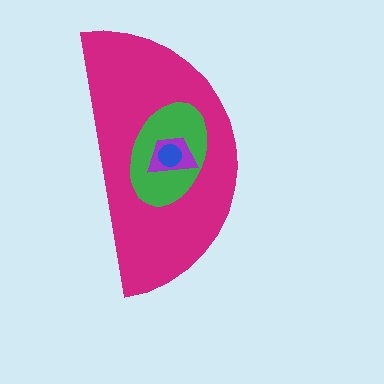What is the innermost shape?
The blue circle.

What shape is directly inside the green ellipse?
The purple trapezoid.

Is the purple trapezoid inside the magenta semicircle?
Yes.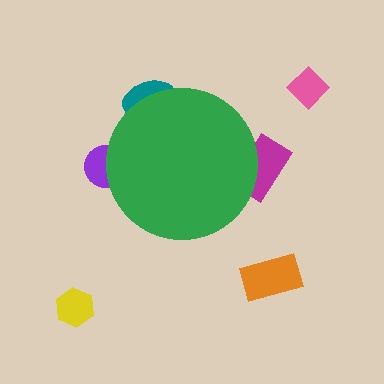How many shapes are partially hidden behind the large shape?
3 shapes are partially hidden.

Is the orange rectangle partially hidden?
No, the orange rectangle is fully visible.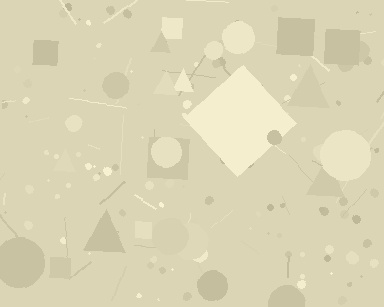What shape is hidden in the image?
A diamond is hidden in the image.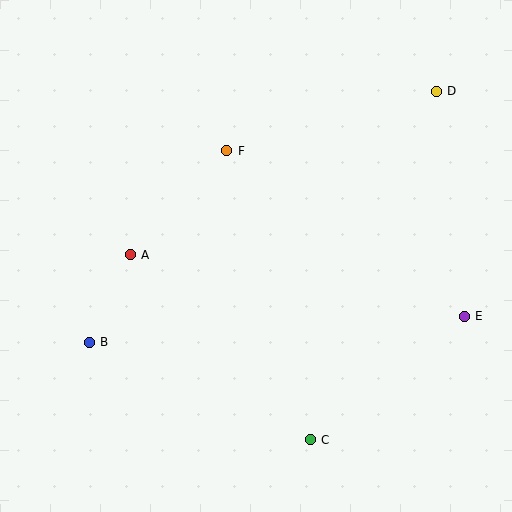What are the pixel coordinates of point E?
Point E is at (464, 316).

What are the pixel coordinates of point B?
Point B is at (89, 342).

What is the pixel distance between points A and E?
The distance between A and E is 339 pixels.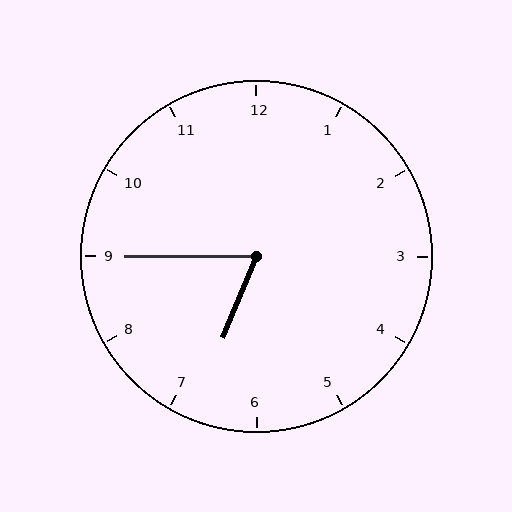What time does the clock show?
6:45.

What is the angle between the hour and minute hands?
Approximately 68 degrees.